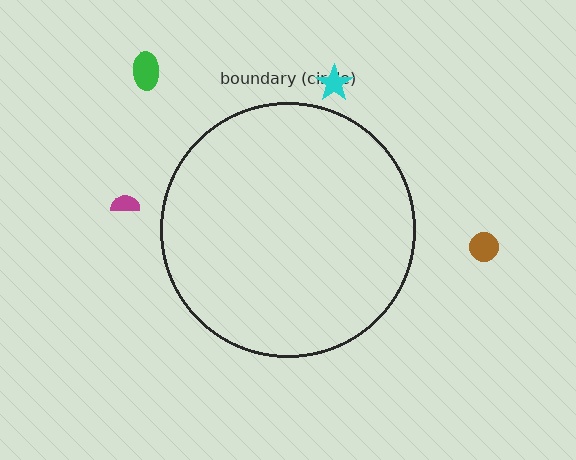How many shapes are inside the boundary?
0 inside, 4 outside.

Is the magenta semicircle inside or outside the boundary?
Outside.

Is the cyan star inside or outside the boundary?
Outside.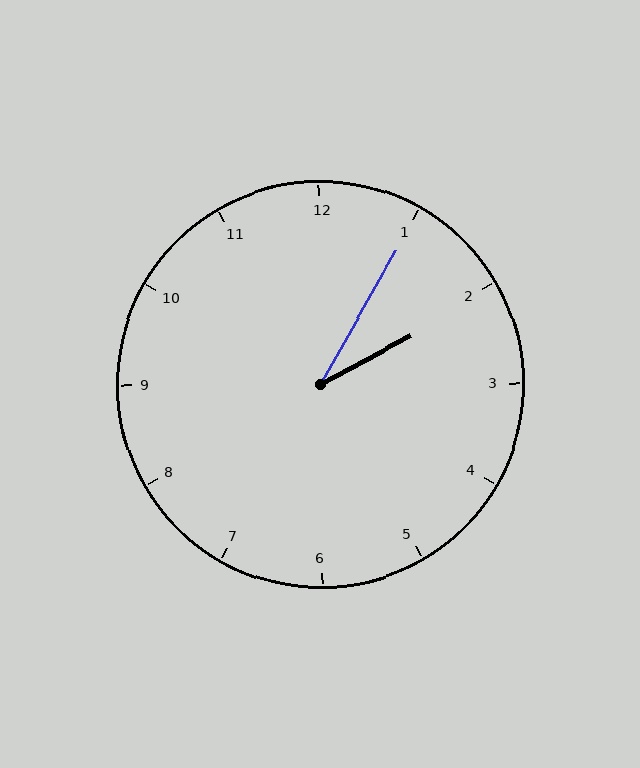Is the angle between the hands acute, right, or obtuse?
It is acute.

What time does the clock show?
2:05.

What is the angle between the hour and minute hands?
Approximately 32 degrees.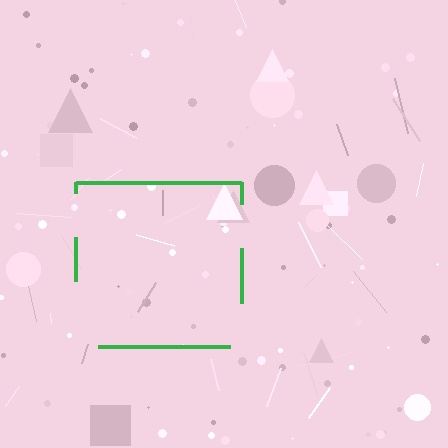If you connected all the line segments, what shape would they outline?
They would outline a square.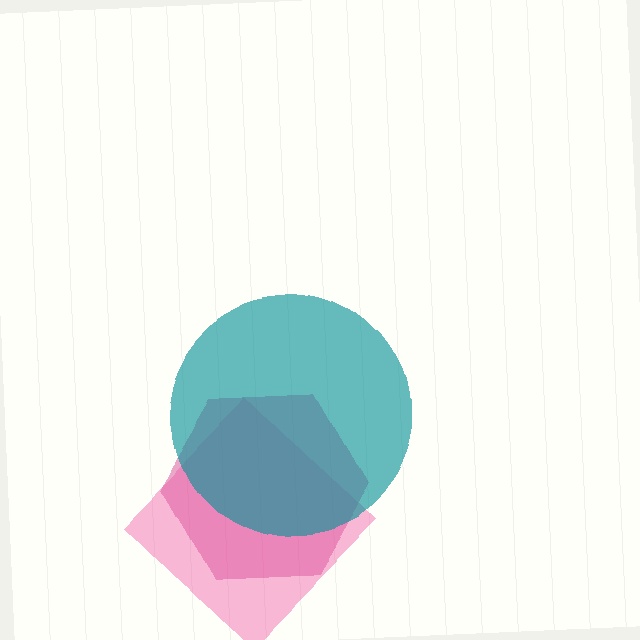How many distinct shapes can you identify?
There are 3 distinct shapes: a magenta hexagon, a pink diamond, a teal circle.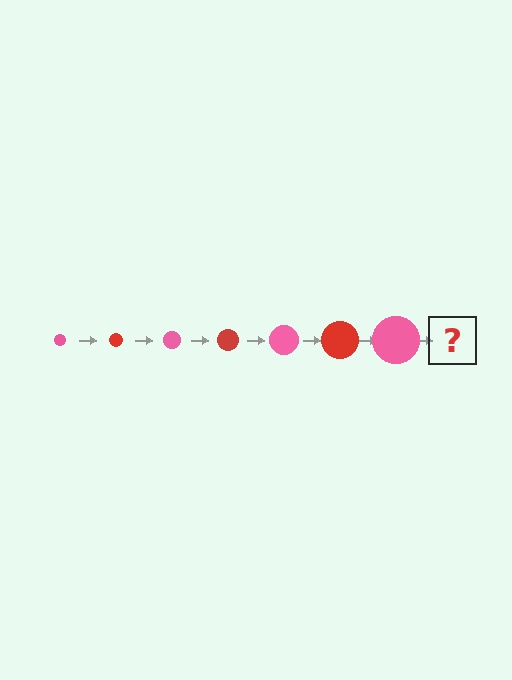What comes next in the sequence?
The next element should be a red circle, larger than the previous one.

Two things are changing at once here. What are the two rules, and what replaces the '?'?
The two rules are that the circle grows larger each step and the color cycles through pink and red. The '?' should be a red circle, larger than the previous one.